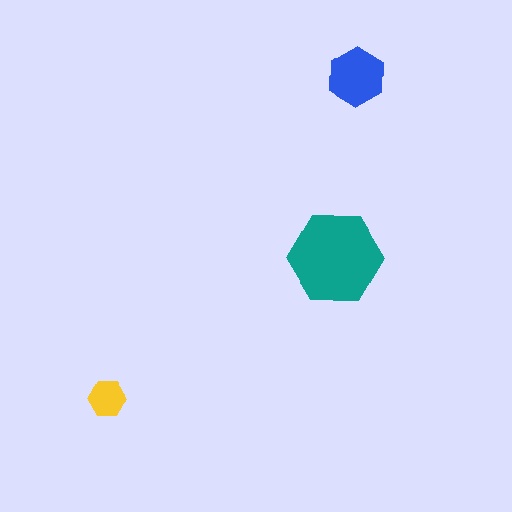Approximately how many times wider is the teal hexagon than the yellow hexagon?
About 2.5 times wider.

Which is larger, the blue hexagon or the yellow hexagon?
The blue one.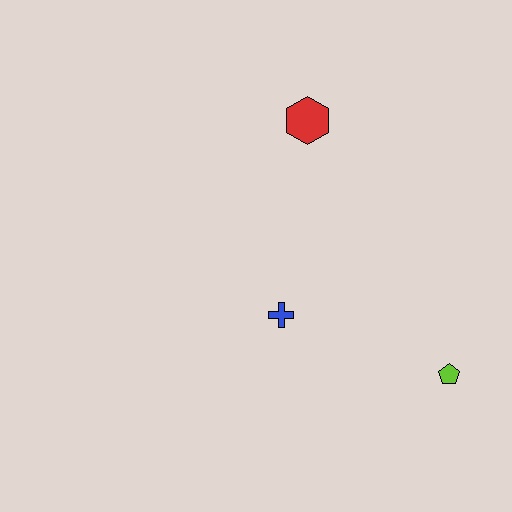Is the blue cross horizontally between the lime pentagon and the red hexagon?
No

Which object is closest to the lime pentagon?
The blue cross is closest to the lime pentagon.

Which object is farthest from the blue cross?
The red hexagon is farthest from the blue cross.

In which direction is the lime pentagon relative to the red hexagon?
The lime pentagon is below the red hexagon.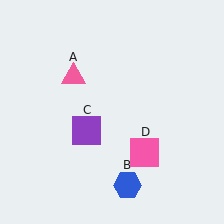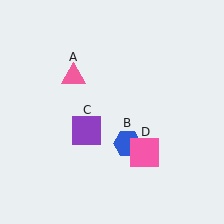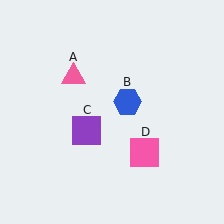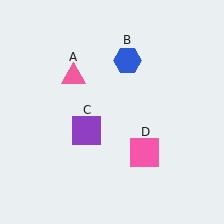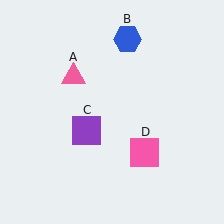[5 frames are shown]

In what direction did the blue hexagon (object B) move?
The blue hexagon (object B) moved up.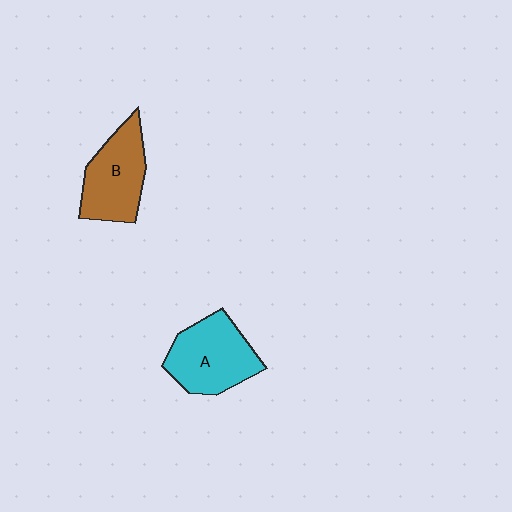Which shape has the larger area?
Shape A (cyan).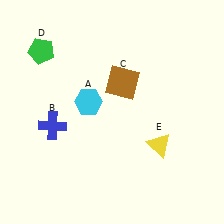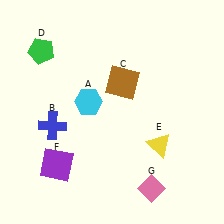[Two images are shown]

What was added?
A purple square (F), a pink diamond (G) were added in Image 2.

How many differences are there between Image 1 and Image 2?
There are 2 differences between the two images.